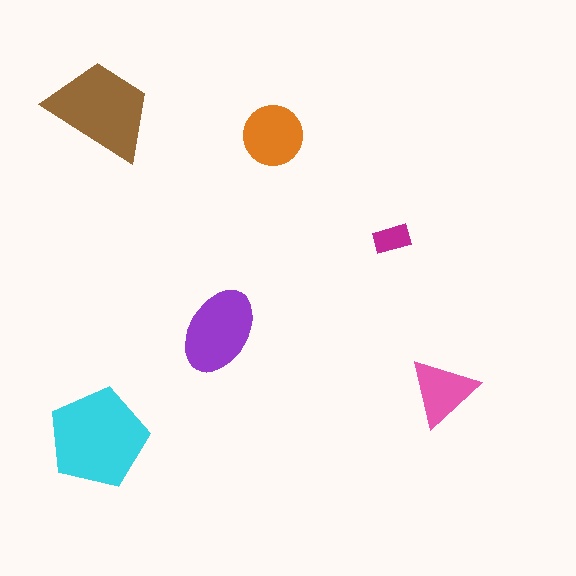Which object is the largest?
The cyan pentagon.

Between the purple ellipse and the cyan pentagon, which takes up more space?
The cyan pentagon.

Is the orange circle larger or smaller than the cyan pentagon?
Smaller.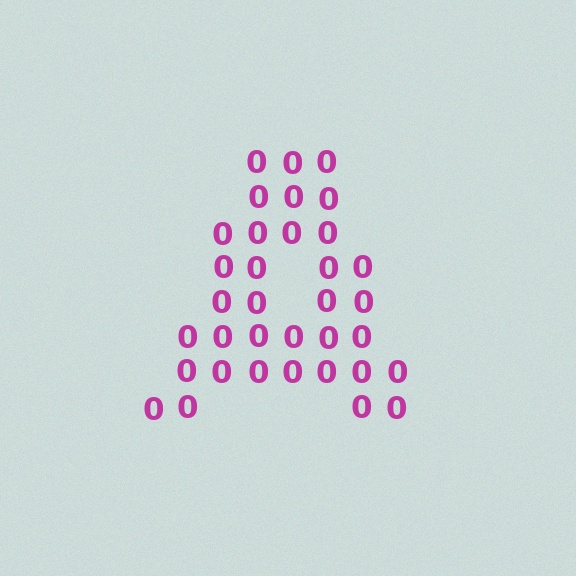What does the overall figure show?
The overall figure shows the letter A.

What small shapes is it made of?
It is made of small digit 0's.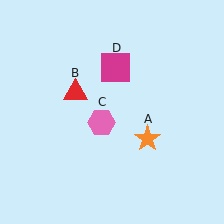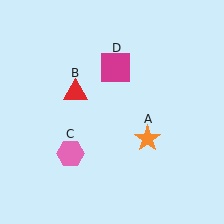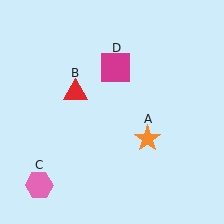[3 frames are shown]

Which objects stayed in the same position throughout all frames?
Orange star (object A) and red triangle (object B) and magenta square (object D) remained stationary.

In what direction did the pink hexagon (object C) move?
The pink hexagon (object C) moved down and to the left.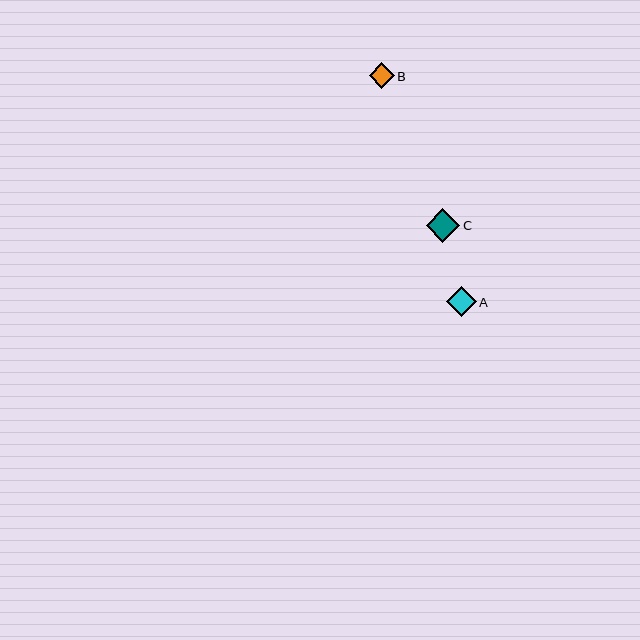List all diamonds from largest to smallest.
From largest to smallest: C, A, B.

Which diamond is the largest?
Diamond C is the largest with a size of approximately 33 pixels.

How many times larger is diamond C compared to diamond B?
Diamond C is approximately 1.3 times the size of diamond B.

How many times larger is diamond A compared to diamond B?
Diamond A is approximately 1.2 times the size of diamond B.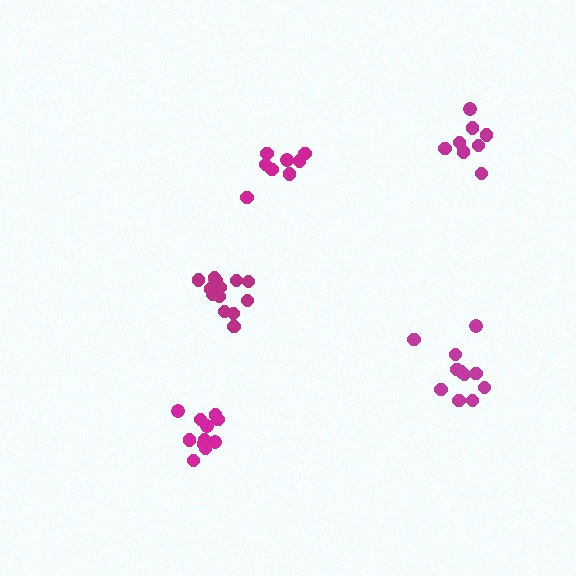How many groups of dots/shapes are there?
There are 5 groups.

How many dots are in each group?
Group 1: 11 dots, Group 2: 13 dots, Group 3: 8 dots, Group 4: 11 dots, Group 5: 8 dots (51 total).